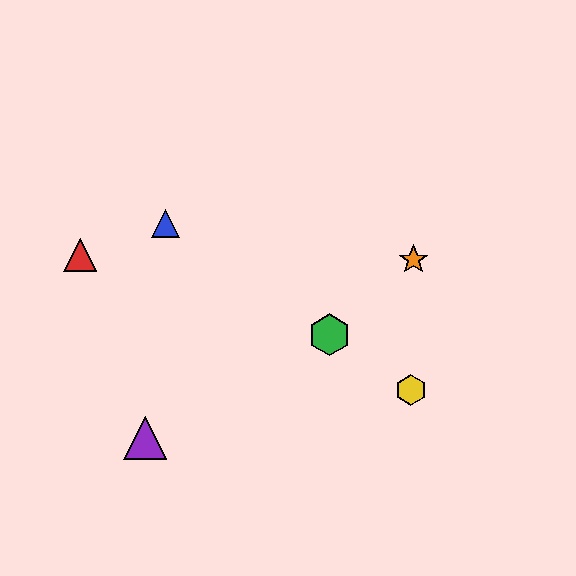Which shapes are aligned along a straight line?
The blue triangle, the green hexagon, the yellow hexagon are aligned along a straight line.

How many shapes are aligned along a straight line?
3 shapes (the blue triangle, the green hexagon, the yellow hexagon) are aligned along a straight line.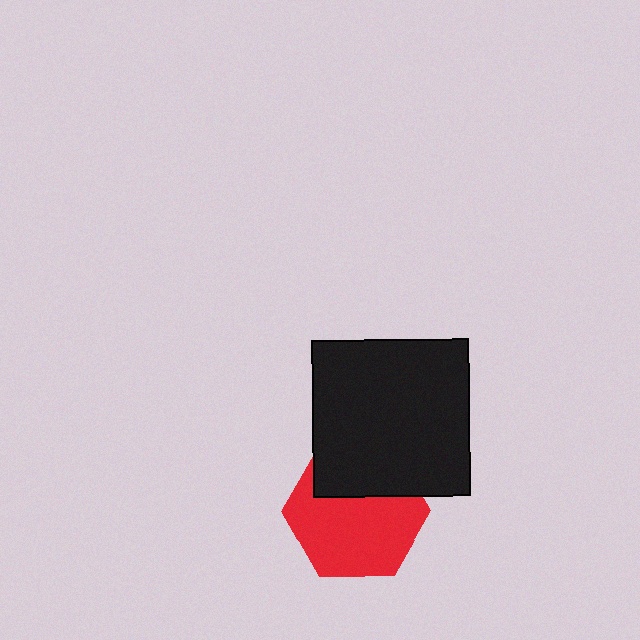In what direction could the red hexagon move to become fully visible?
The red hexagon could move down. That would shift it out from behind the black square entirely.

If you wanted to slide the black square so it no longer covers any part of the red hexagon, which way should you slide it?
Slide it up — that is the most direct way to separate the two shapes.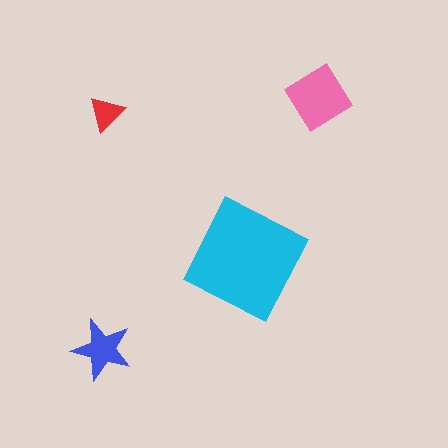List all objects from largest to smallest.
The cyan square, the pink diamond, the blue star, the red triangle.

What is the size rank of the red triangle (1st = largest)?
4th.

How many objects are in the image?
There are 4 objects in the image.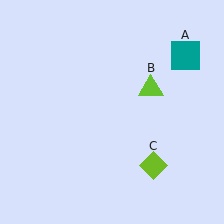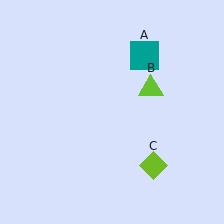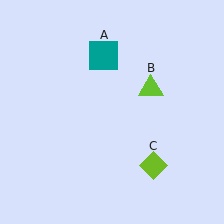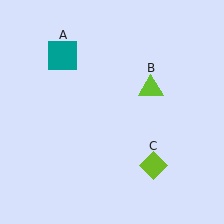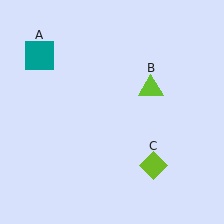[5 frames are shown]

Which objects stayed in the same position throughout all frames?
Lime triangle (object B) and lime diamond (object C) remained stationary.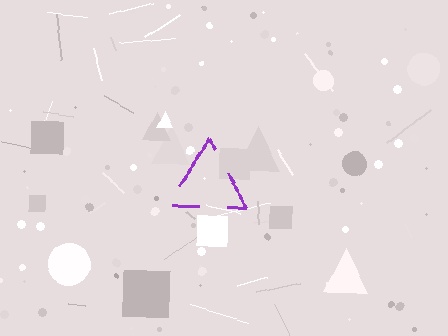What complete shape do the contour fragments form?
The contour fragments form a triangle.